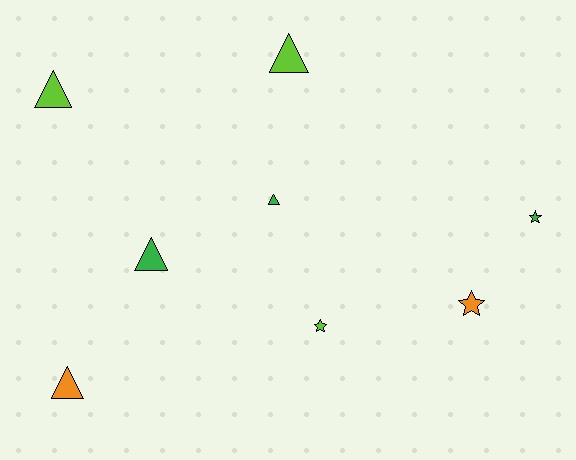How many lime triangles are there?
There are 2 lime triangles.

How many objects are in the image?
There are 8 objects.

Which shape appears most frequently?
Triangle, with 5 objects.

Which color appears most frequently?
Lime, with 3 objects.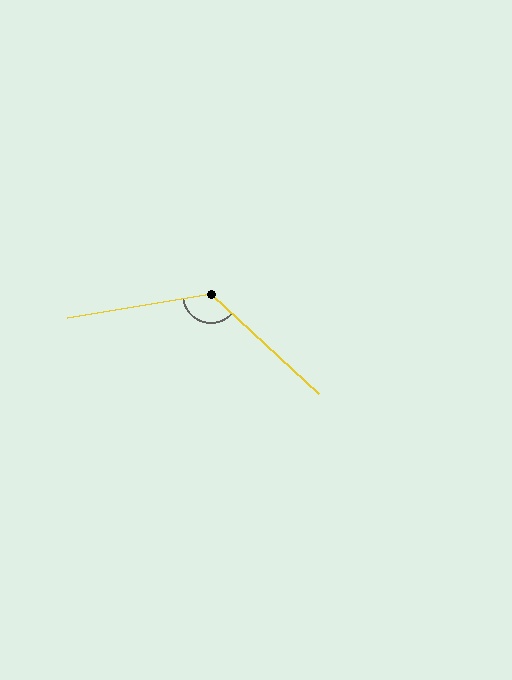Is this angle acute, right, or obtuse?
It is obtuse.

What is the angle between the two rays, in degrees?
Approximately 128 degrees.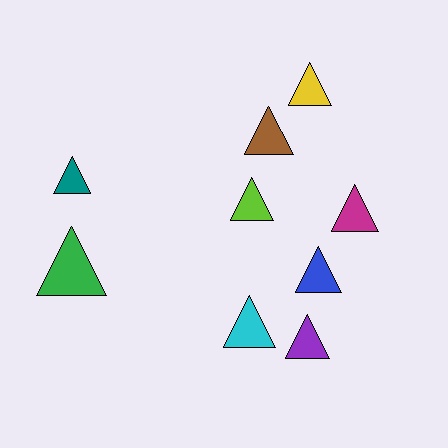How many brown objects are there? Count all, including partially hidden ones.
There is 1 brown object.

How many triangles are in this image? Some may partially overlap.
There are 9 triangles.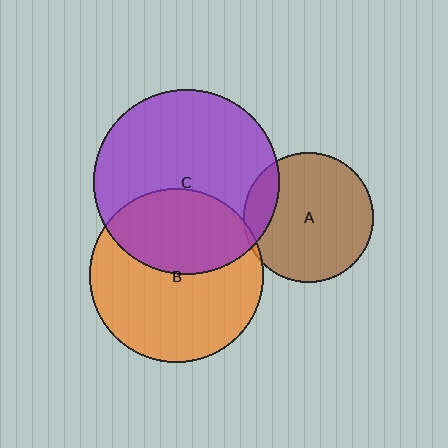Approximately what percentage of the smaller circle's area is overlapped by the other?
Approximately 15%.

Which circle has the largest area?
Circle C (purple).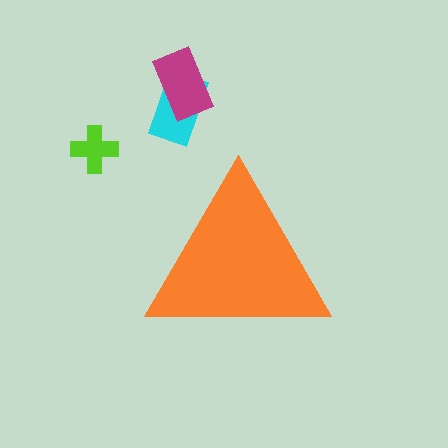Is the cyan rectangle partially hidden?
No, the cyan rectangle is fully visible.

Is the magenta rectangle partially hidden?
No, the magenta rectangle is fully visible.